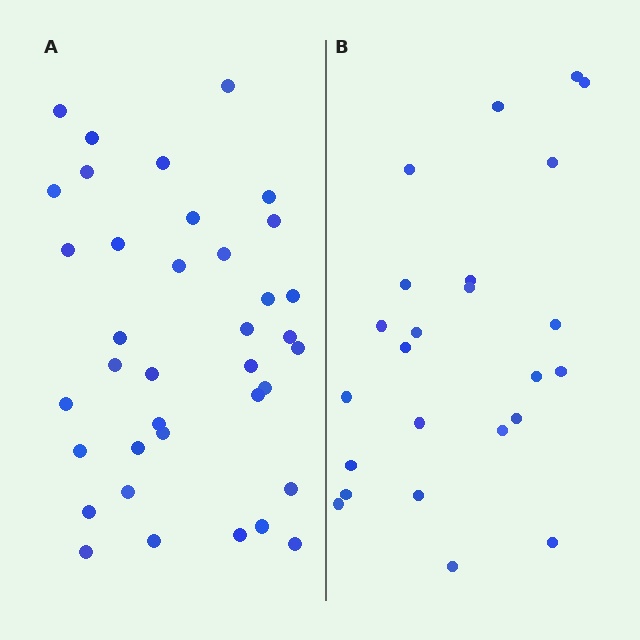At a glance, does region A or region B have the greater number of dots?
Region A (the left region) has more dots.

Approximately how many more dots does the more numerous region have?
Region A has approximately 15 more dots than region B.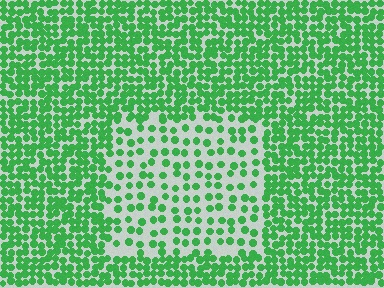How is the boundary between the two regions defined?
The boundary is defined by a change in element density (approximately 2.3x ratio). All elements are the same color, size, and shape.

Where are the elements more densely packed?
The elements are more densely packed outside the rectangle boundary.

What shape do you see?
I see a rectangle.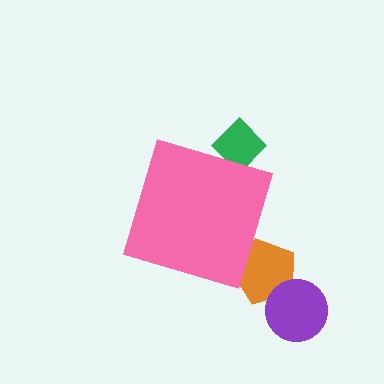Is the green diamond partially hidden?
Yes, the green diamond is partially hidden behind the pink diamond.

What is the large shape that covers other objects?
A pink diamond.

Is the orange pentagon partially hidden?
Yes, the orange pentagon is partially hidden behind the pink diamond.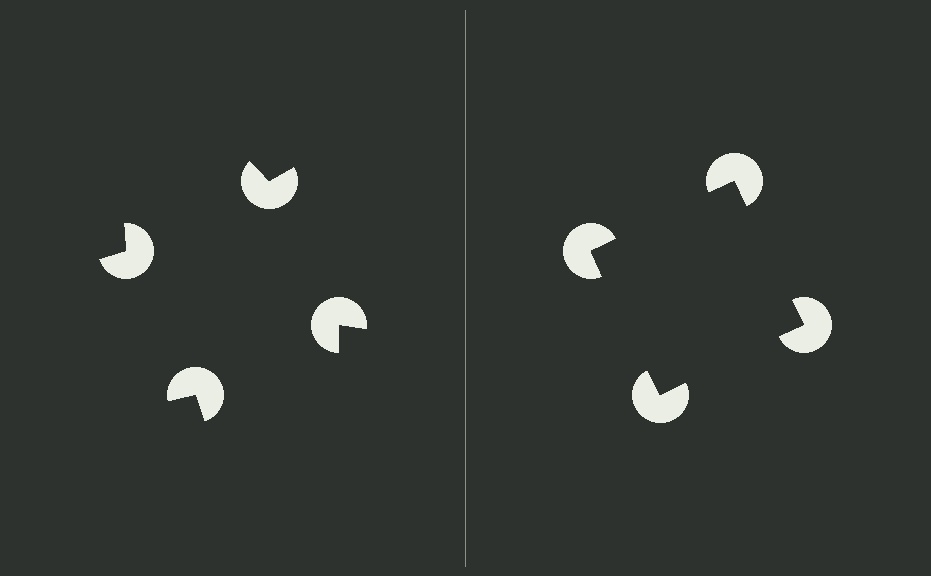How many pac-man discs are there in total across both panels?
8 — 4 on each side.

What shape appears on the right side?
An illusory square.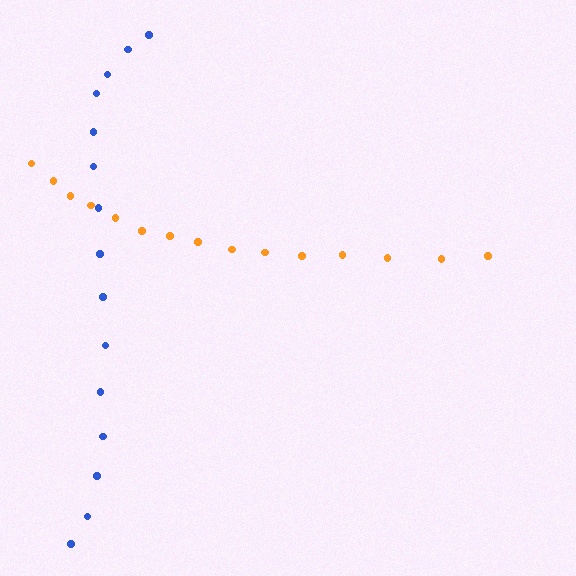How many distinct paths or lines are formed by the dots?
There are 2 distinct paths.